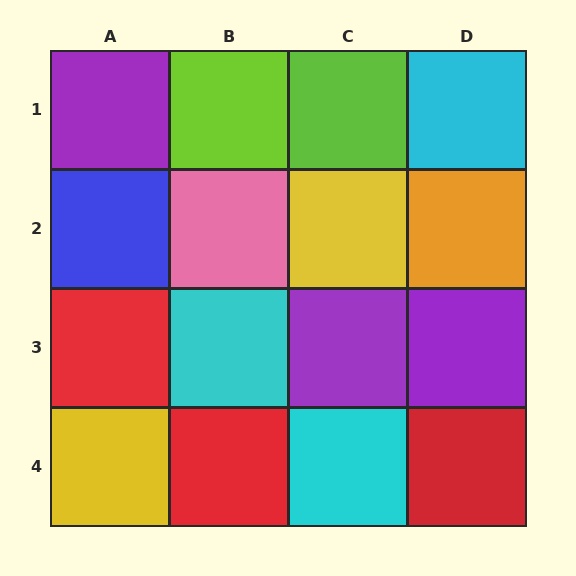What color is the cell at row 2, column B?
Pink.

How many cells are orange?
1 cell is orange.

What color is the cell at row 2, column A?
Blue.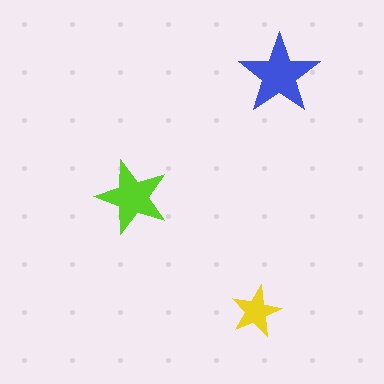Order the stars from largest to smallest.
the blue one, the lime one, the yellow one.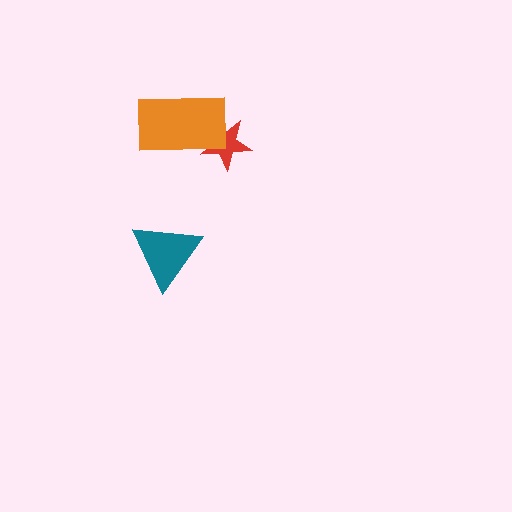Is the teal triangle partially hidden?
No, no other shape covers it.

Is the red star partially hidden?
Yes, it is partially covered by another shape.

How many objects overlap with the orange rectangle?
1 object overlaps with the orange rectangle.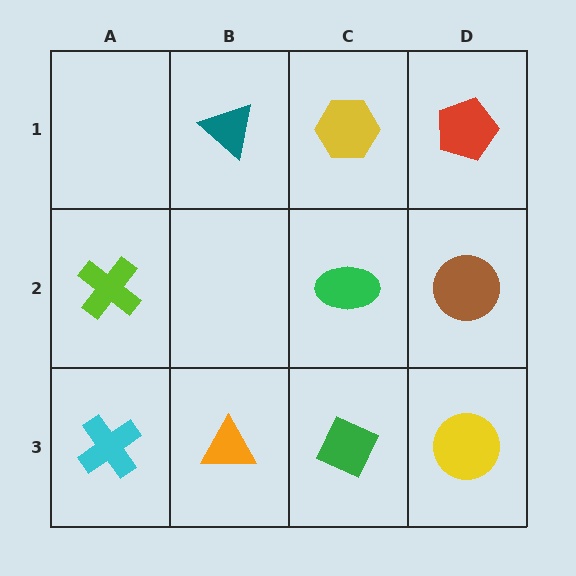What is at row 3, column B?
An orange triangle.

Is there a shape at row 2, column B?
No, that cell is empty.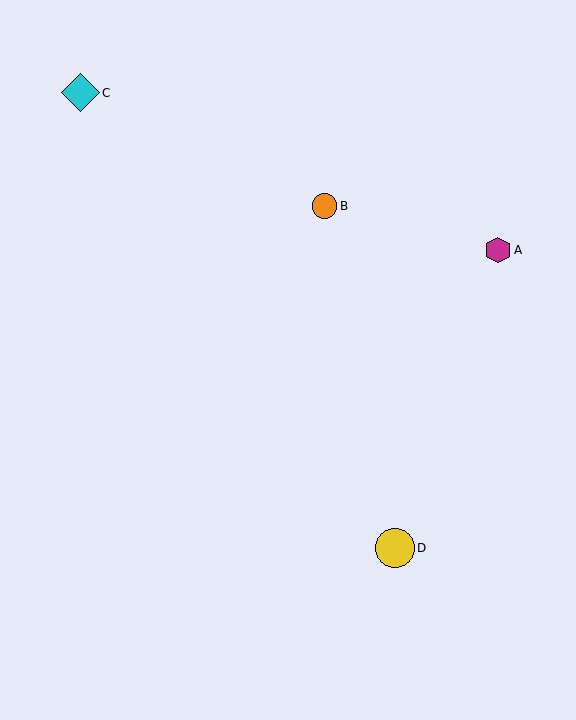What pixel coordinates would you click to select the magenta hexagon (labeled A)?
Click at (498, 250) to select the magenta hexagon A.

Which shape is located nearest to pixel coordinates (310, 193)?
The orange circle (labeled B) at (325, 206) is nearest to that location.